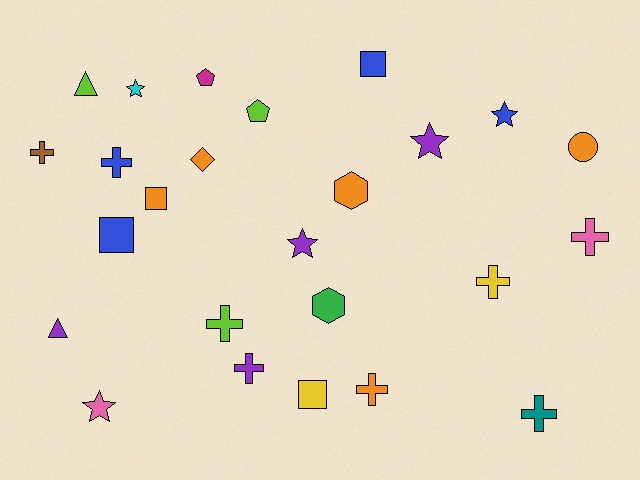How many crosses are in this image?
There are 8 crosses.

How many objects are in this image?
There are 25 objects.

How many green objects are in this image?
There is 1 green object.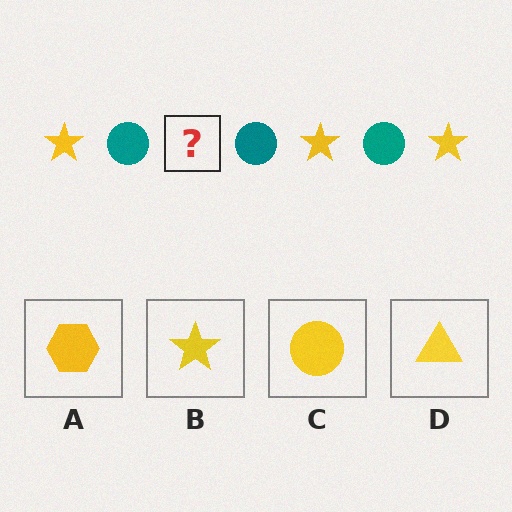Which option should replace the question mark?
Option B.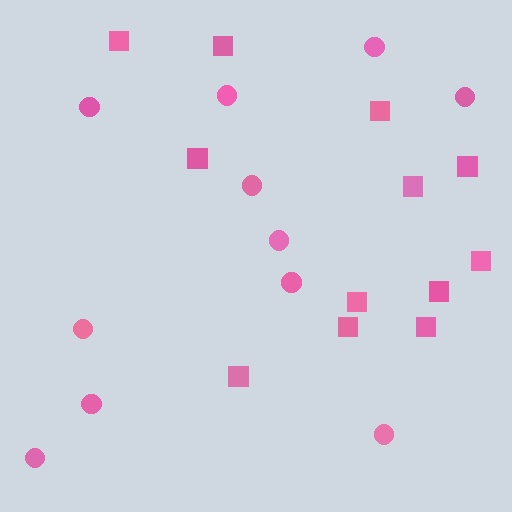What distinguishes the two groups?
There are 2 groups: one group of squares (12) and one group of circles (11).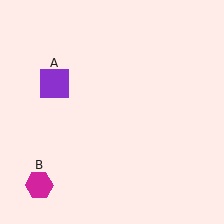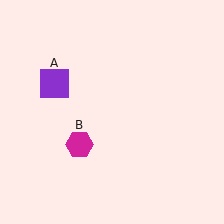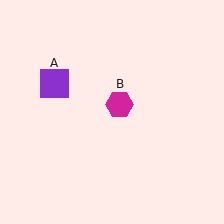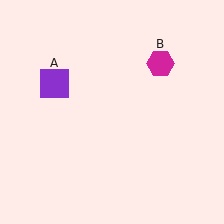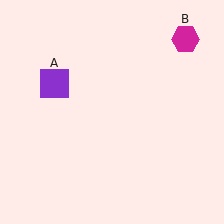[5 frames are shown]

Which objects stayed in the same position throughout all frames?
Purple square (object A) remained stationary.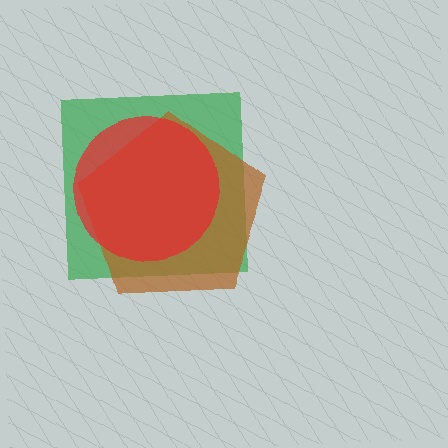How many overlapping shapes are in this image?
There are 3 overlapping shapes in the image.